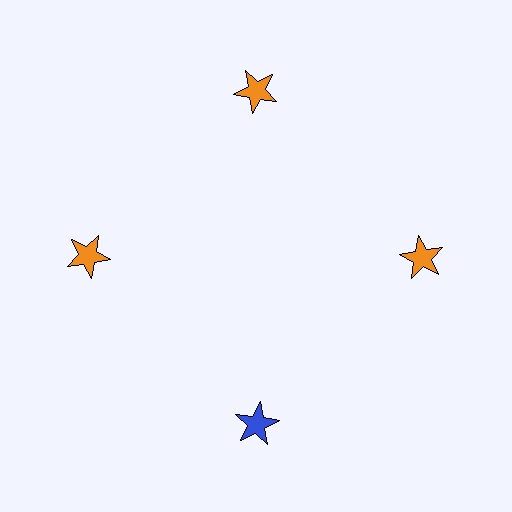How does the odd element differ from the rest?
It has a different color: blue instead of orange.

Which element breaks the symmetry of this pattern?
The blue star at roughly the 6 o'clock position breaks the symmetry. All other shapes are orange stars.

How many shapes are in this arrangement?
There are 4 shapes arranged in a ring pattern.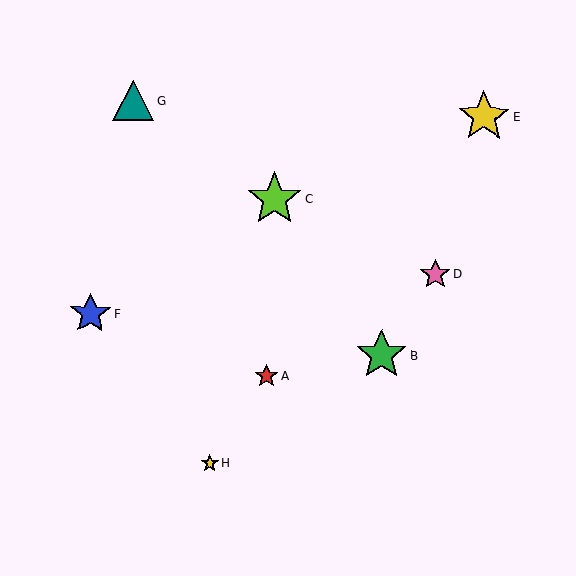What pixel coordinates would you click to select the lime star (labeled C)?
Click at (275, 199) to select the lime star C.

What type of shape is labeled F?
Shape F is a blue star.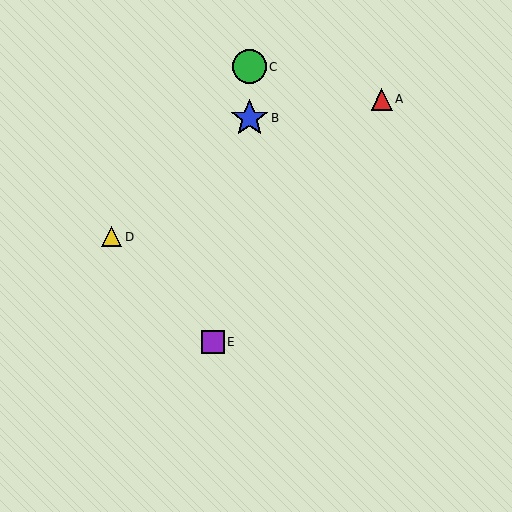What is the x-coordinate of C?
Object C is at x≈249.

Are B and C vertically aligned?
Yes, both are at x≈249.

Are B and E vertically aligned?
No, B is at x≈249 and E is at x≈213.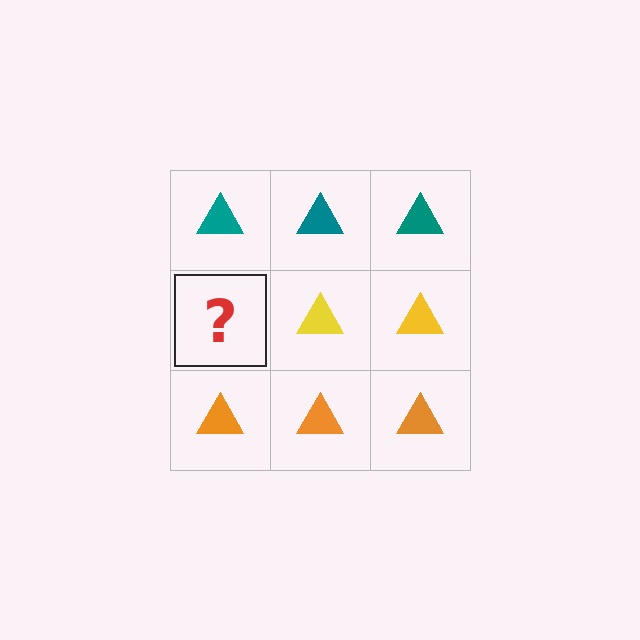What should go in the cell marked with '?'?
The missing cell should contain a yellow triangle.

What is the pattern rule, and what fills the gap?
The rule is that each row has a consistent color. The gap should be filled with a yellow triangle.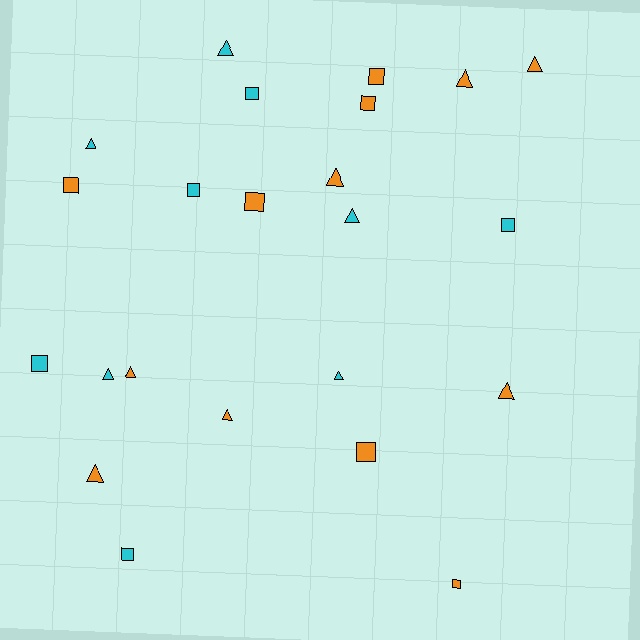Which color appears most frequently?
Orange, with 13 objects.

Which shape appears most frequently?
Triangle, with 12 objects.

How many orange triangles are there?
There are 7 orange triangles.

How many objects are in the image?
There are 23 objects.